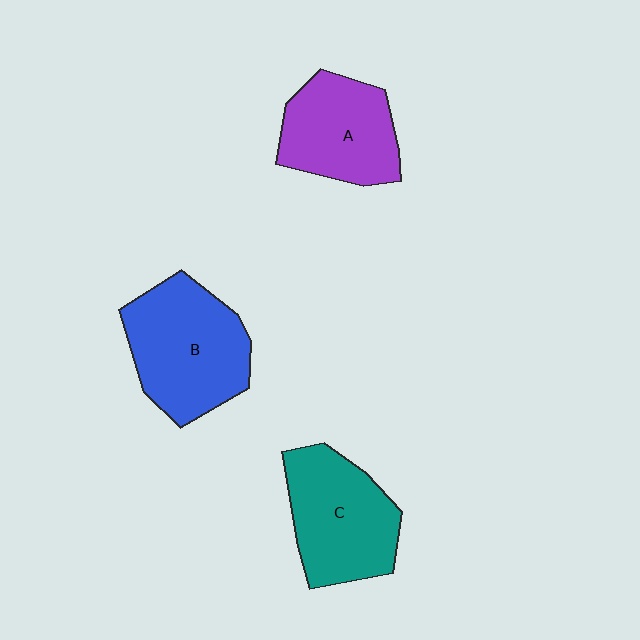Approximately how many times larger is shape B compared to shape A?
Approximately 1.3 times.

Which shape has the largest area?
Shape B (blue).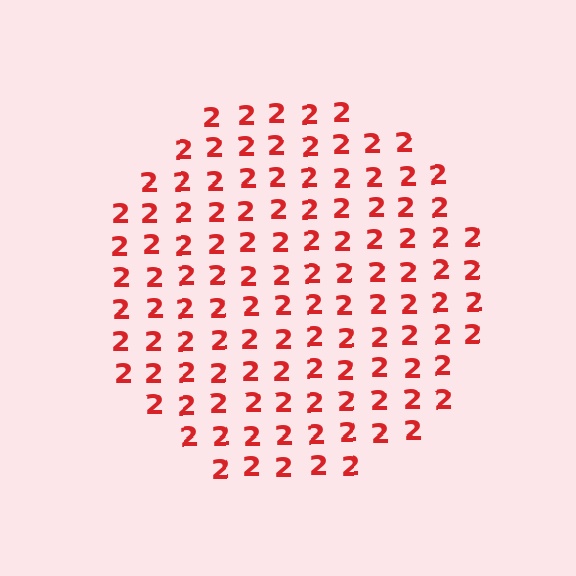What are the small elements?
The small elements are digit 2's.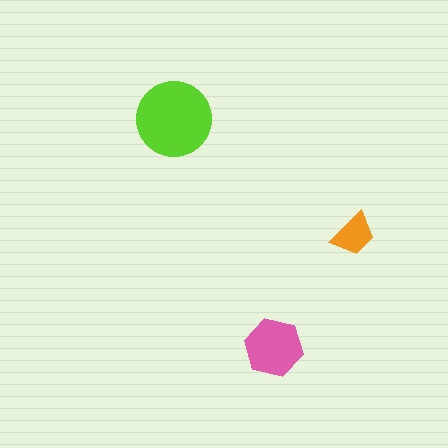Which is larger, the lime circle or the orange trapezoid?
The lime circle.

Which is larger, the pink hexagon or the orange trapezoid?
The pink hexagon.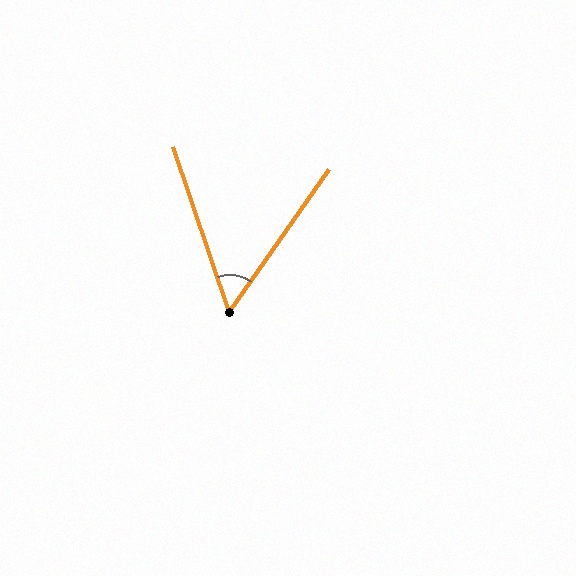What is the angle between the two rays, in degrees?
Approximately 54 degrees.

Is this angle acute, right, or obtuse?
It is acute.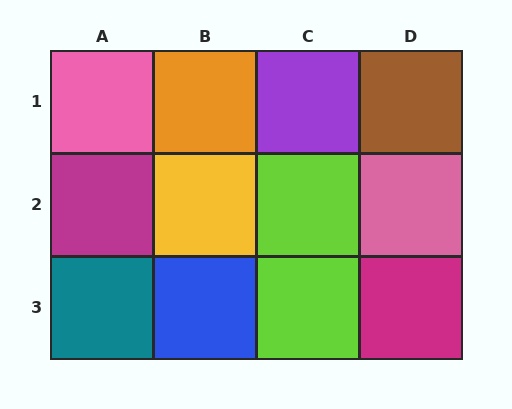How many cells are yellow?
1 cell is yellow.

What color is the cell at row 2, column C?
Lime.